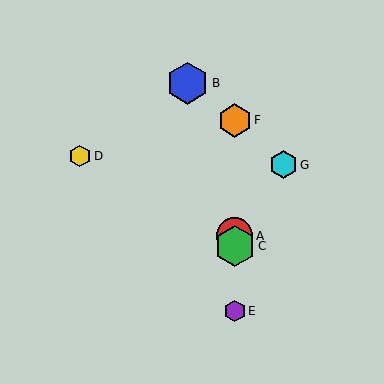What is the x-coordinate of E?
Object E is at x≈235.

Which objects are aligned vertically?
Objects A, C, E, F are aligned vertically.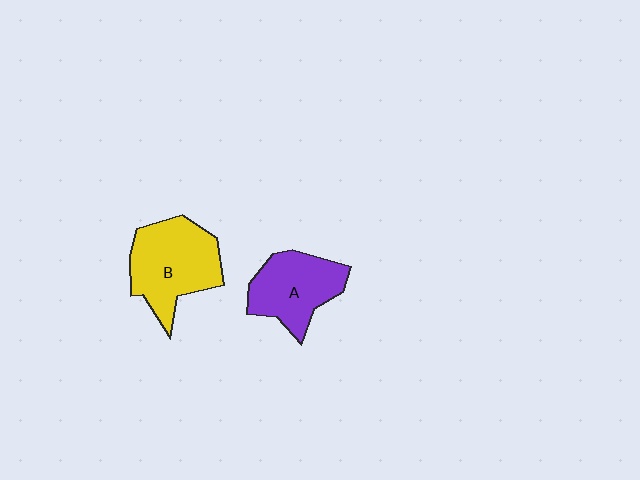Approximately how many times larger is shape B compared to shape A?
Approximately 1.2 times.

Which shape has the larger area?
Shape B (yellow).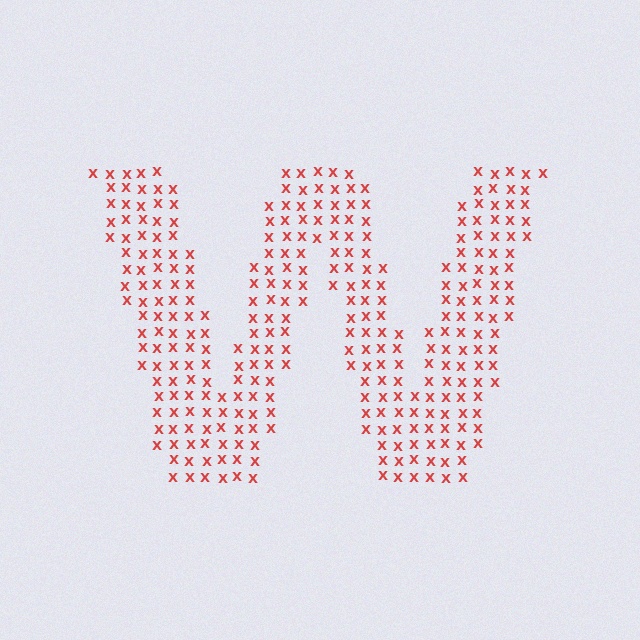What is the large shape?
The large shape is the letter W.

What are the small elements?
The small elements are letter X's.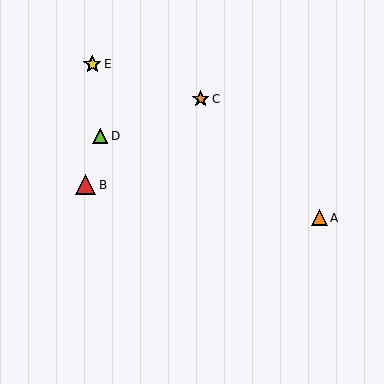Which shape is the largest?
The red triangle (labeled B) is the largest.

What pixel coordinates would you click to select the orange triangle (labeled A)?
Click at (319, 218) to select the orange triangle A.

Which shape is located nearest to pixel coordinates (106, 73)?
The yellow star (labeled E) at (92, 64) is nearest to that location.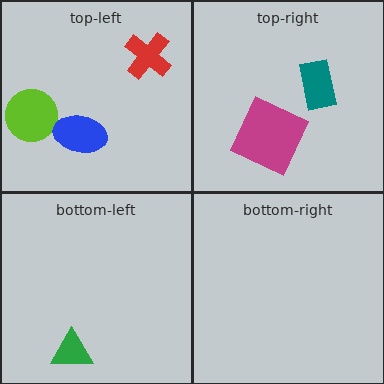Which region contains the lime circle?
The top-left region.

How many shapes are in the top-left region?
3.